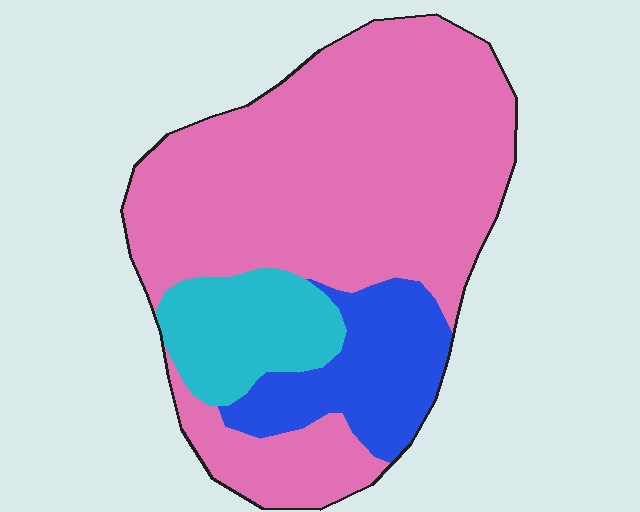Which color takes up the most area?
Pink, at roughly 70%.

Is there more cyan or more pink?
Pink.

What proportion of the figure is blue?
Blue covers about 15% of the figure.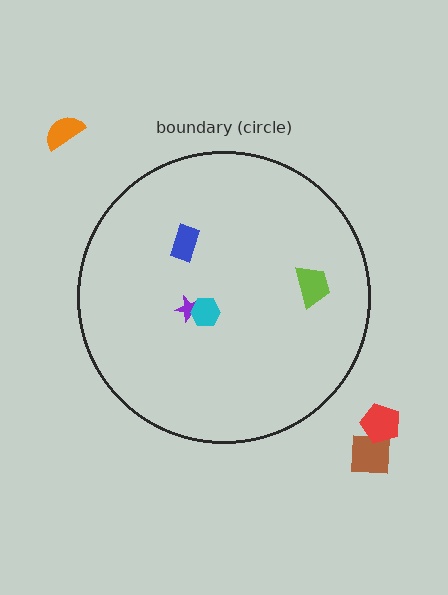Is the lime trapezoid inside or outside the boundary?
Inside.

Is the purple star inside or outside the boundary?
Inside.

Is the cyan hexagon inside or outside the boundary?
Inside.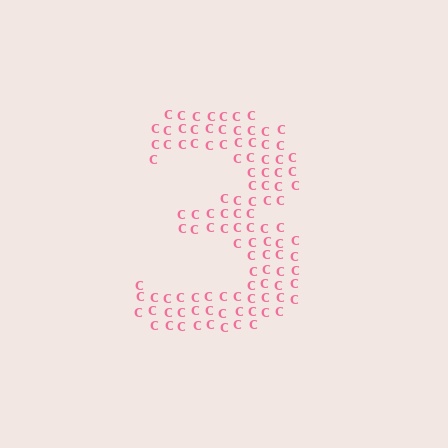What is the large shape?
The large shape is the digit 3.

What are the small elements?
The small elements are letter C's.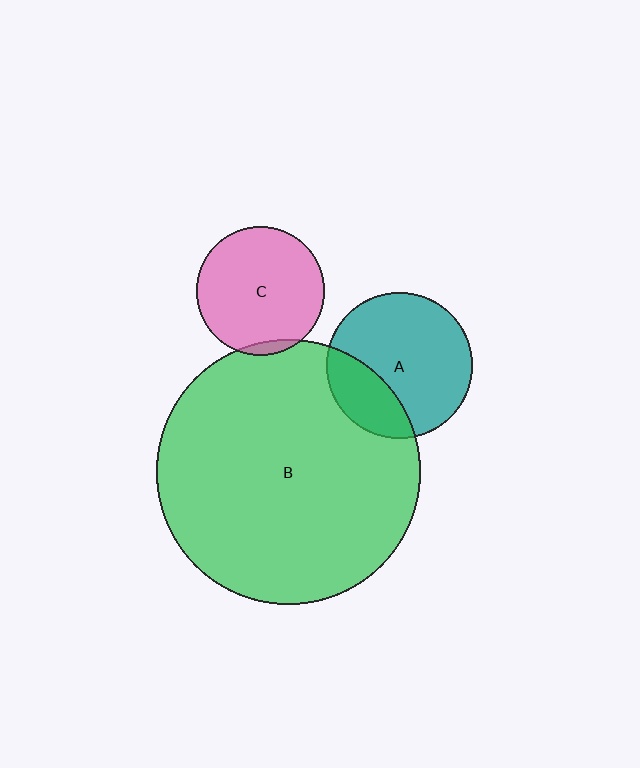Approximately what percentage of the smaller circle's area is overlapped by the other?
Approximately 5%.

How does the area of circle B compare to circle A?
Approximately 3.3 times.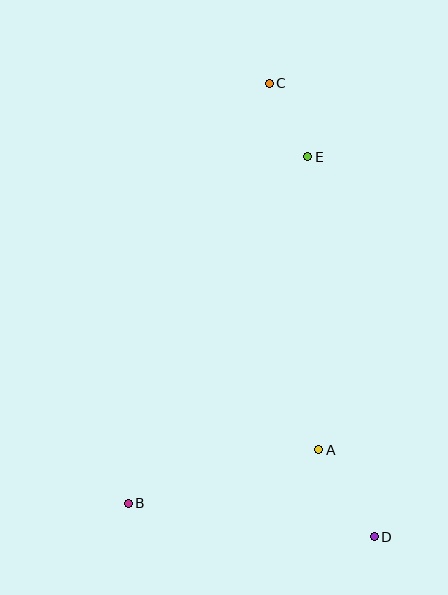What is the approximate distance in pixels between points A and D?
The distance between A and D is approximately 103 pixels.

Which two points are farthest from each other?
Points C and D are farthest from each other.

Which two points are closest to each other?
Points C and E are closest to each other.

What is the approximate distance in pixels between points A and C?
The distance between A and C is approximately 370 pixels.